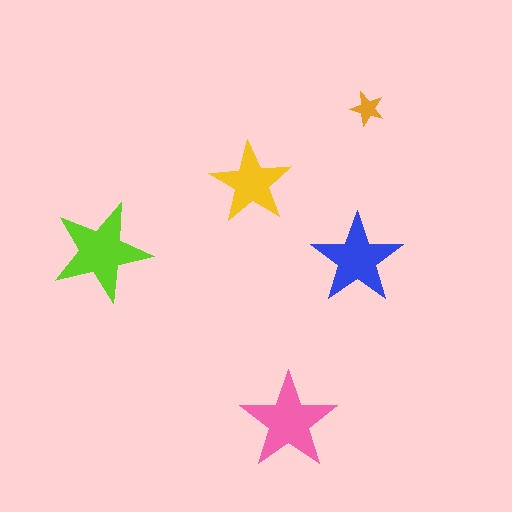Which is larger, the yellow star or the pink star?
The pink one.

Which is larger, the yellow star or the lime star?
The lime one.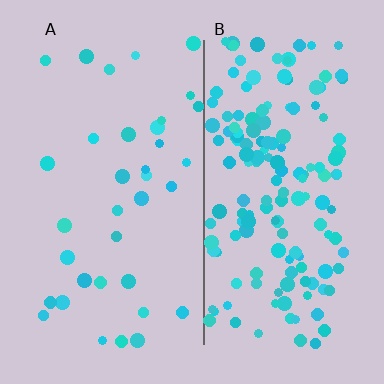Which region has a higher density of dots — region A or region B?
B (the right).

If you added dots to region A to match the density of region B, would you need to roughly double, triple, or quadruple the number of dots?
Approximately quadruple.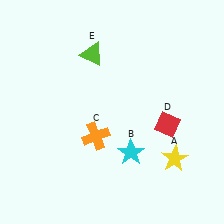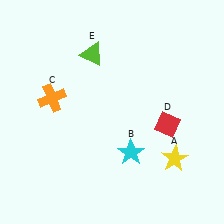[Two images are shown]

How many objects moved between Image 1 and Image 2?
1 object moved between the two images.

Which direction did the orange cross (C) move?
The orange cross (C) moved left.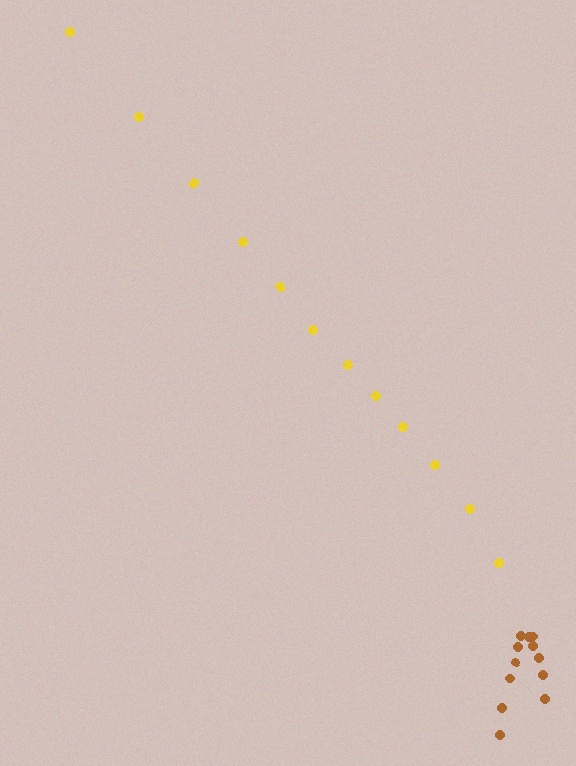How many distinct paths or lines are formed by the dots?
There are 2 distinct paths.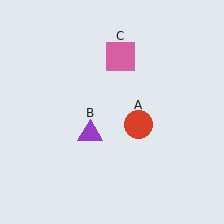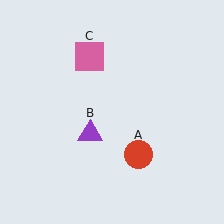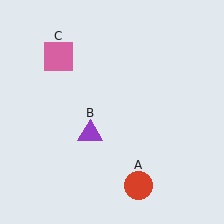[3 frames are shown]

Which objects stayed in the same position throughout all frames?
Purple triangle (object B) remained stationary.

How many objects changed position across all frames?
2 objects changed position: red circle (object A), pink square (object C).